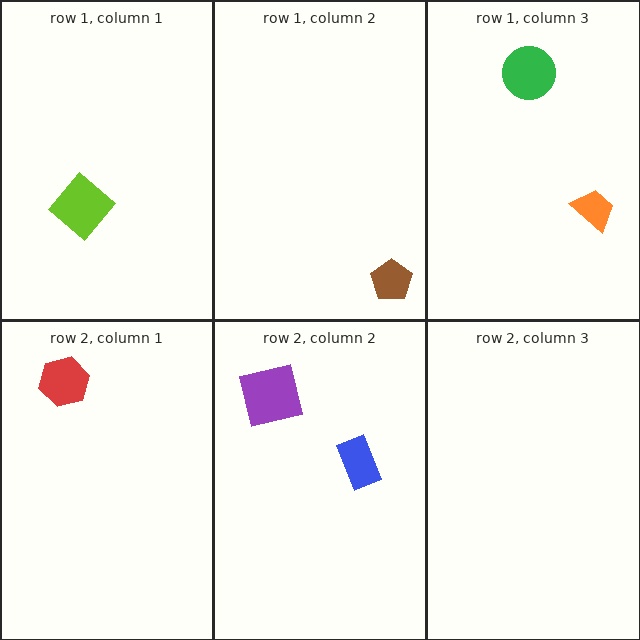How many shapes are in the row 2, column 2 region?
2.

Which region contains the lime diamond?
The row 1, column 1 region.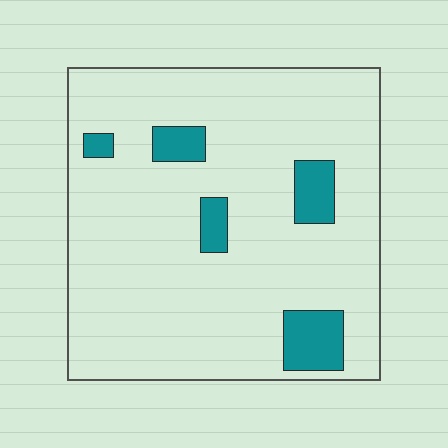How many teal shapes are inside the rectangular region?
5.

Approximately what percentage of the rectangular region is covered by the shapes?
Approximately 10%.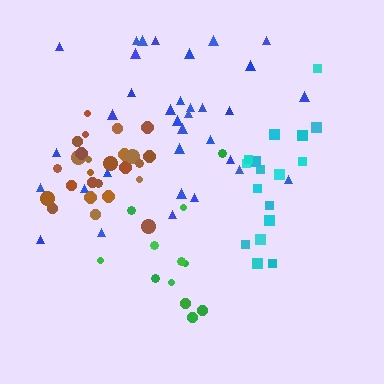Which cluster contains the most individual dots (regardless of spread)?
Blue (35).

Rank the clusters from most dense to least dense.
brown, cyan, blue, green.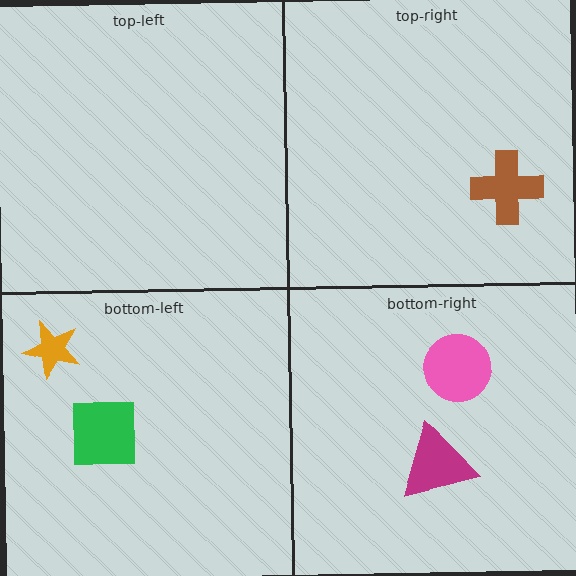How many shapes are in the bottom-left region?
2.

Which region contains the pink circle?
The bottom-right region.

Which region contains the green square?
The bottom-left region.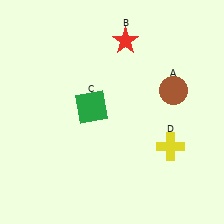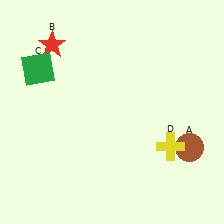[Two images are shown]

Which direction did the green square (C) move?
The green square (C) moved left.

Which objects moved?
The objects that moved are: the brown circle (A), the red star (B), the green square (C).